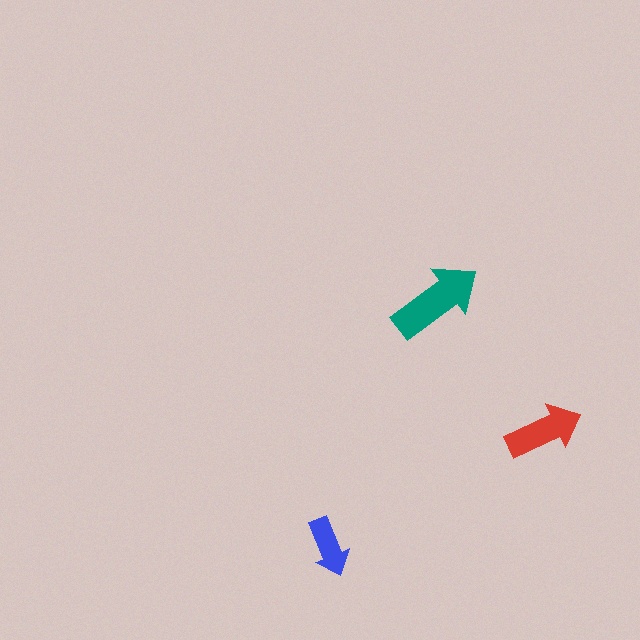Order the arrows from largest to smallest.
the teal one, the red one, the blue one.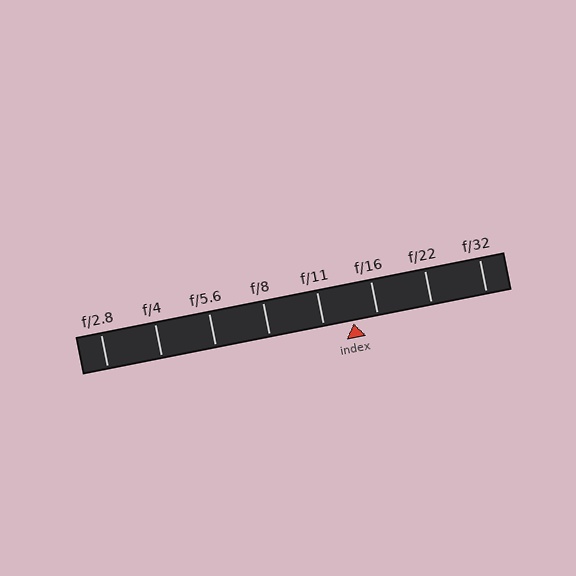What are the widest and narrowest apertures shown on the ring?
The widest aperture shown is f/2.8 and the narrowest is f/32.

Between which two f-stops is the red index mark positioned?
The index mark is between f/11 and f/16.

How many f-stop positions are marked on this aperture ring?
There are 8 f-stop positions marked.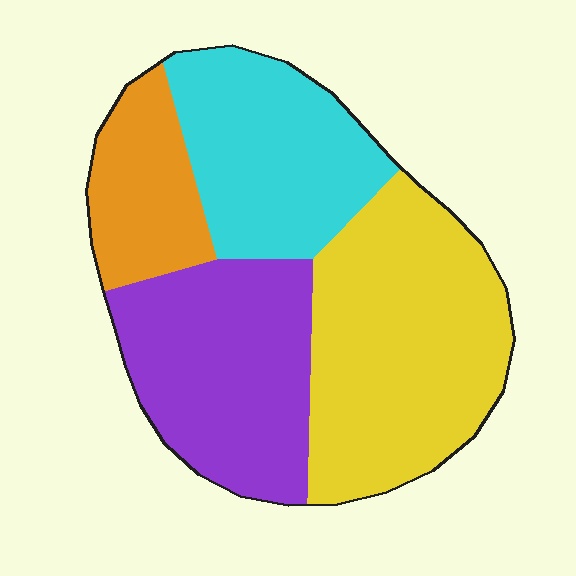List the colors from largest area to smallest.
From largest to smallest: yellow, purple, cyan, orange.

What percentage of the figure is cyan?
Cyan covers roughly 25% of the figure.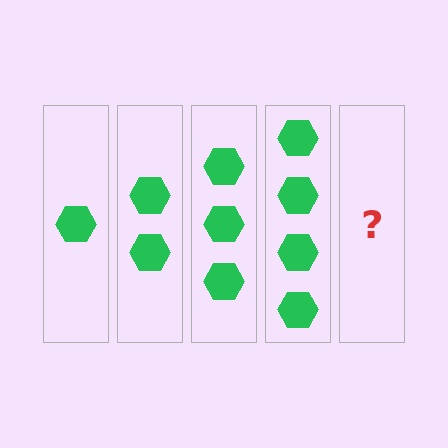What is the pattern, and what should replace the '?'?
The pattern is that each step adds one more hexagon. The '?' should be 5 hexagons.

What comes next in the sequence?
The next element should be 5 hexagons.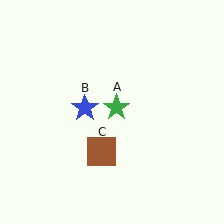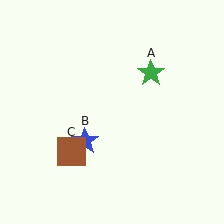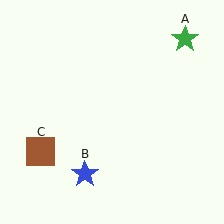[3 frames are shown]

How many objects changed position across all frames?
3 objects changed position: green star (object A), blue star (object B), brown square (object C).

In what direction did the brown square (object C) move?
The brown square (object C) moved left.